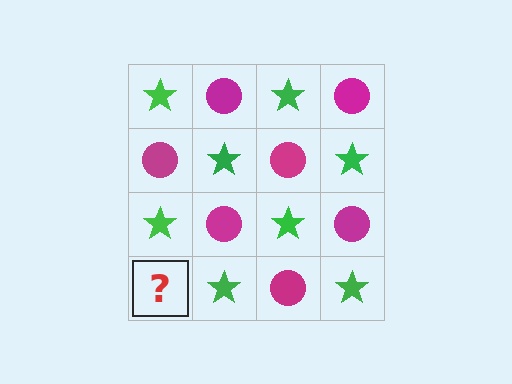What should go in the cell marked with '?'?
The missing cell should contain a magenta circle.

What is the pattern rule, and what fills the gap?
The rule is that it alternates green star and magenta circle in a checkerboard pattern. The gap should be filled with a magenta circle.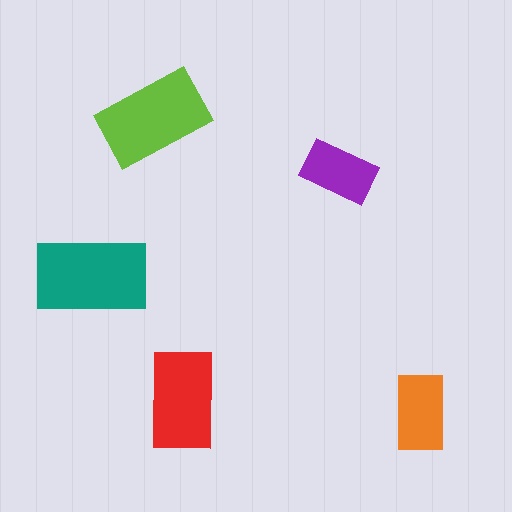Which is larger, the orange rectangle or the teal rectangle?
The teal one.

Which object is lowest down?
The orange rectangle is bottommost.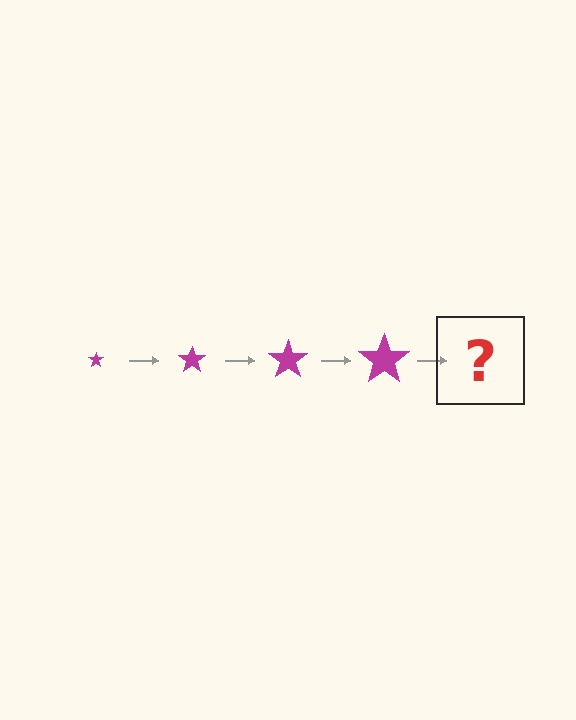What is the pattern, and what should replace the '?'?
The pattern is that the star gets progressively larger each step. The '?' should be a magenta star, larger than the previous one.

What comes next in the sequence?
The next element should be a magenta star, larger than the previous one.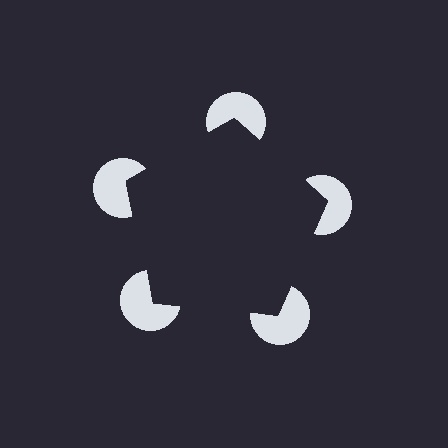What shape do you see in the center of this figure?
An illusory pentagon — its edges are inferred from the aligned wedge cuts in the pac-man discs, not physically drawn.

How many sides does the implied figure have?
5 sides.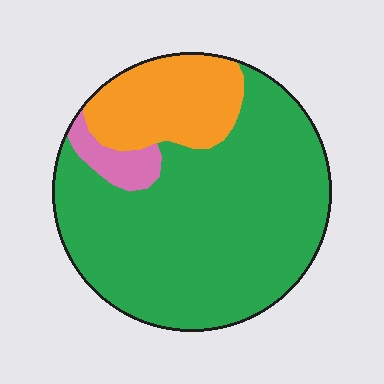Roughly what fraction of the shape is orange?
Orange covers roughly 20% of the shape.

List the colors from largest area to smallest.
From largest to smallest: green, orange, pink.